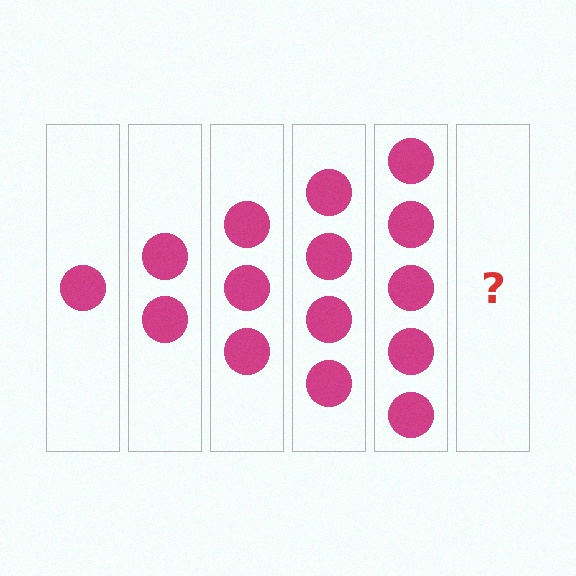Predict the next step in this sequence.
The next step is 6 circles.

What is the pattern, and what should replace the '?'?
The pattern is that each step adds one more circle. The '?' should be 6 circles.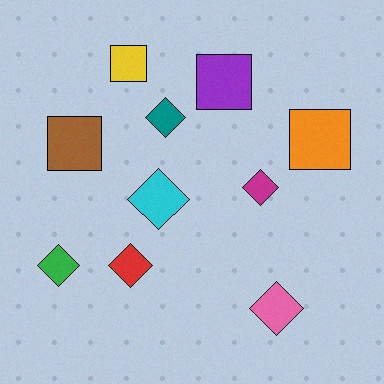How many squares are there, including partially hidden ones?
There are 4 squares.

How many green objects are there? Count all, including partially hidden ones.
There is 1 green object.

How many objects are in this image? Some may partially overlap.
There are 10 objects.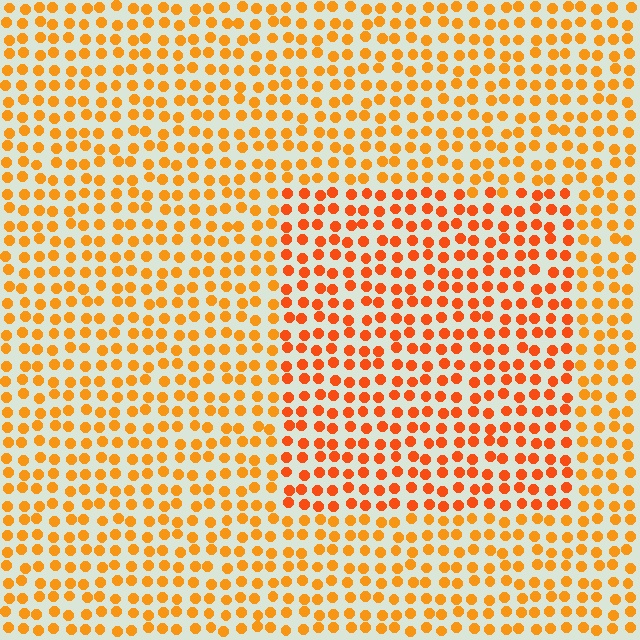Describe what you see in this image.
The image is filled with small orange elements in a uniform arrangement. A rectangle-shaped region is visible where the elements are tinted to a slightly different hue, forming a subtle color boundary.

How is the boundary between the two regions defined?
The boundary is defined purely by a slight shift in hue (about 19 degrees). Spacing, size, and orientation are identical on both sides.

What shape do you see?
I see a rectangle.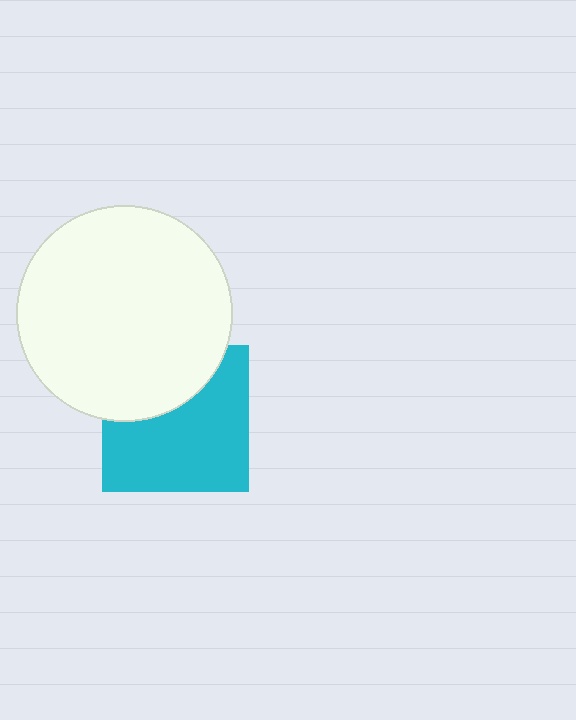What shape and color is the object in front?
The object in front is a white circle.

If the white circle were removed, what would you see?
You would see the complete cyan square.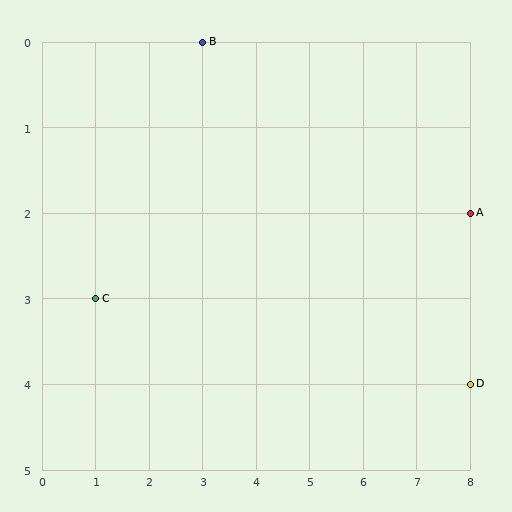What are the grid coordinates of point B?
Point B is at grid coordinates (3, 0).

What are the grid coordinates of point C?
Point C is at grid coordinates (1, 3).